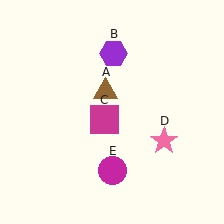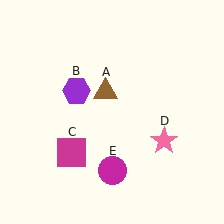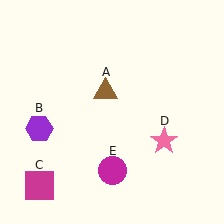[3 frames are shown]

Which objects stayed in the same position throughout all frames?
Brown triangle (object A) and pink star (object D) and magenta circle (object E) remained stationary.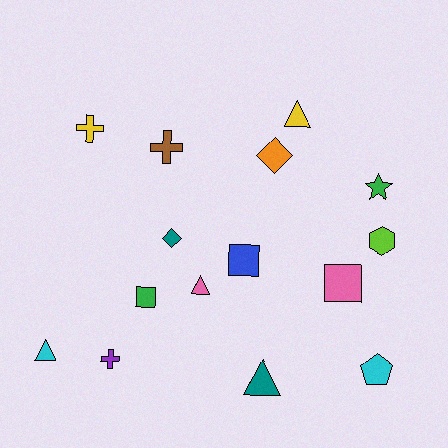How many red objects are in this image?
There are no red objects.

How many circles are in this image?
There are no circles.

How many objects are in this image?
There are 15 objects.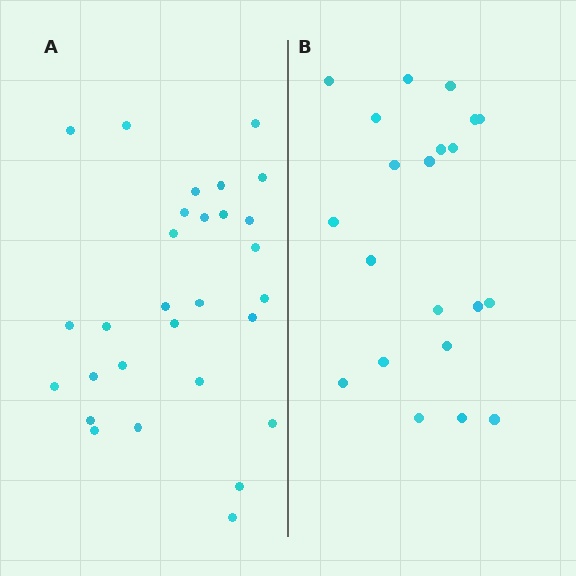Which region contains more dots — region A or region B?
Region A (the left region) has more dots.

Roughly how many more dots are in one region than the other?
Region A has roughly 8 or so more dots than region B.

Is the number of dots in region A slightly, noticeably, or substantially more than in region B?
Region A has noticeably more, but not dramatically so. The ratio is roughly 1.4 to 1.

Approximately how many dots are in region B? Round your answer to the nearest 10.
About 20 dots. (The exact count is 21, which rounds to 20.)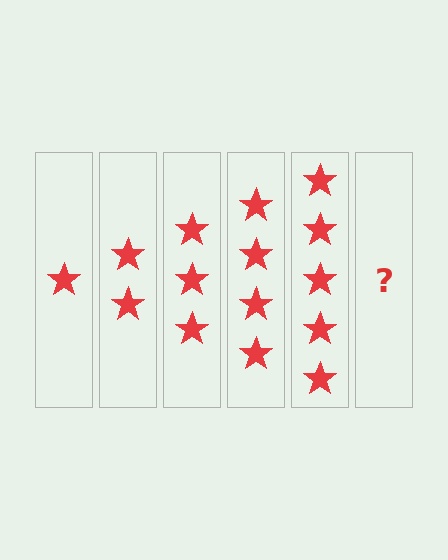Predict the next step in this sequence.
The next step is 6 stars.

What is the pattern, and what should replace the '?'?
The pattern is that each step adds one more star. The '?' should be 6 stars.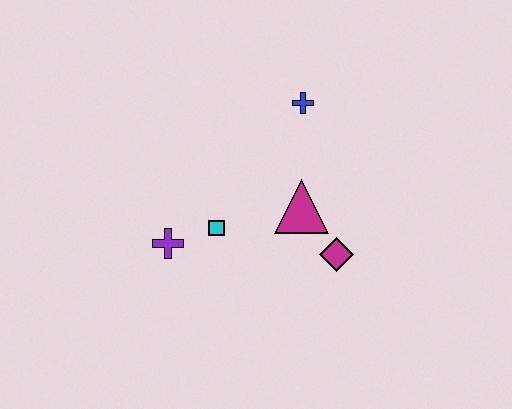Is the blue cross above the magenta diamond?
Yes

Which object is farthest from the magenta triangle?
The purple cross is farthest from the magenta triangle.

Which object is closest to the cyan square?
The purple cross is closest to the cyan square.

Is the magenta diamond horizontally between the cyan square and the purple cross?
No